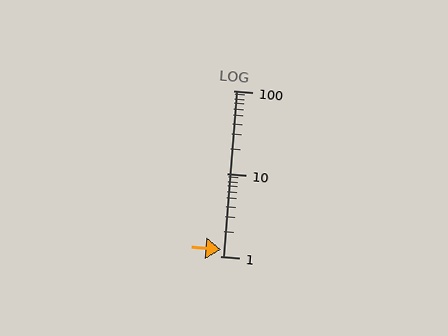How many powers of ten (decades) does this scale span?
The scale spans 2 decades, from 1 to 100.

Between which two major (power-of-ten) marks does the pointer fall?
The pointer is between 1 and 10.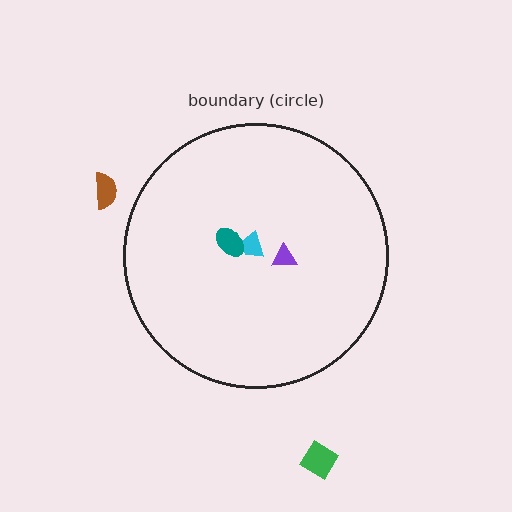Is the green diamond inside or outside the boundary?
Outside.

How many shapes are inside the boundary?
3 inside, 2 outside.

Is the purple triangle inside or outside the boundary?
Inside.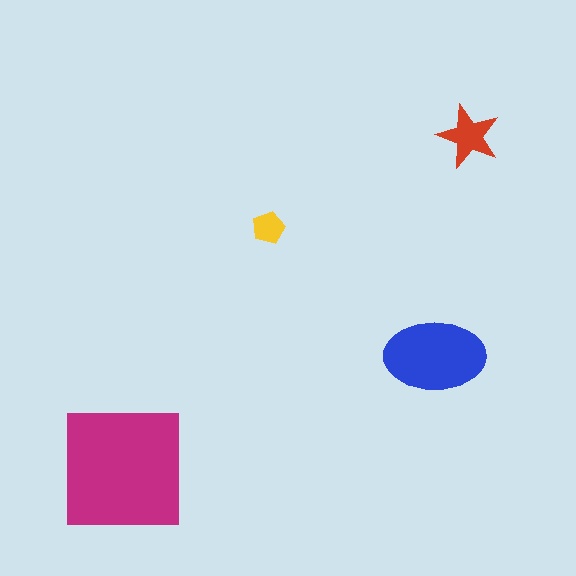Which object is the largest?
The magenta square.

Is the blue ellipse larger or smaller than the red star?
Larger.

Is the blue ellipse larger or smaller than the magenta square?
Smaller.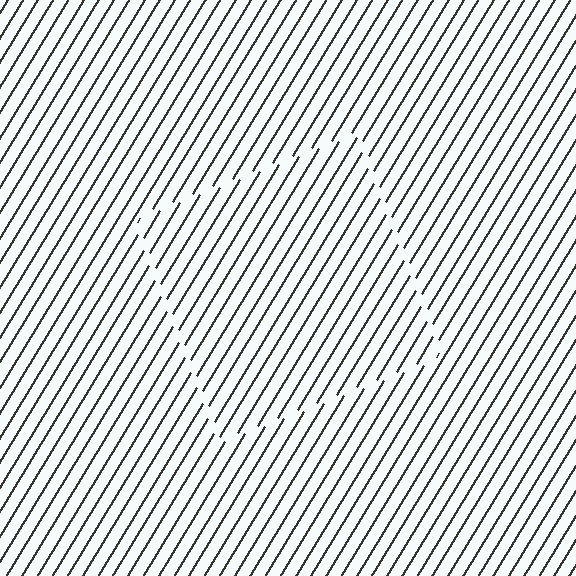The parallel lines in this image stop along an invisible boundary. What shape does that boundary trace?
An illusory square. The interior of the shape contains the same grating, shifted by half a period — the contour is defined by the phase discontinuity where line-ends from the inner and outer gratings abut.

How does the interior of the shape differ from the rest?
The interior of the shape contains the same grating, shifted by half a period — the contour is defined by the phase discontinuity where line-ends from the inner and outer gratings abut.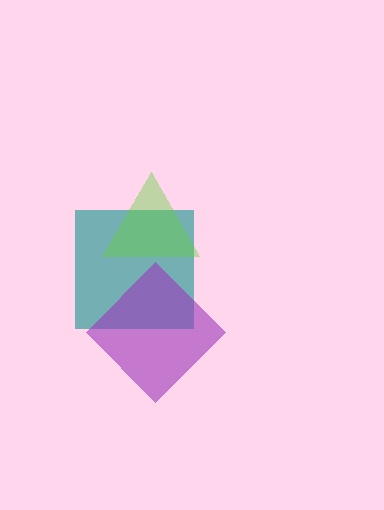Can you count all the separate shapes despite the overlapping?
Yes, there are 3 separate shapes.